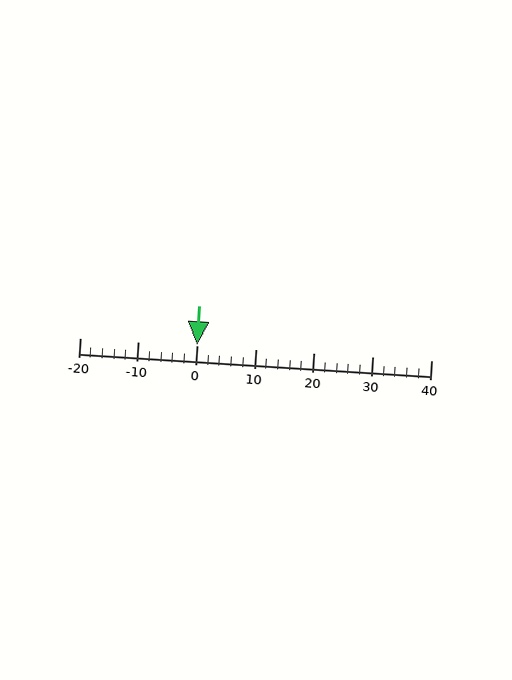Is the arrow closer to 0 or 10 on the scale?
The arrow is closer to 0.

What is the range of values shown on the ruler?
The ruler shows values from -20 to 40.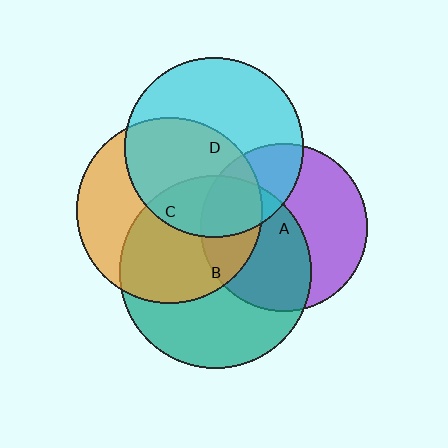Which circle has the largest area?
Circle B (teal).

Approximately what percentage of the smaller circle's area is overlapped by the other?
Approximately 25%.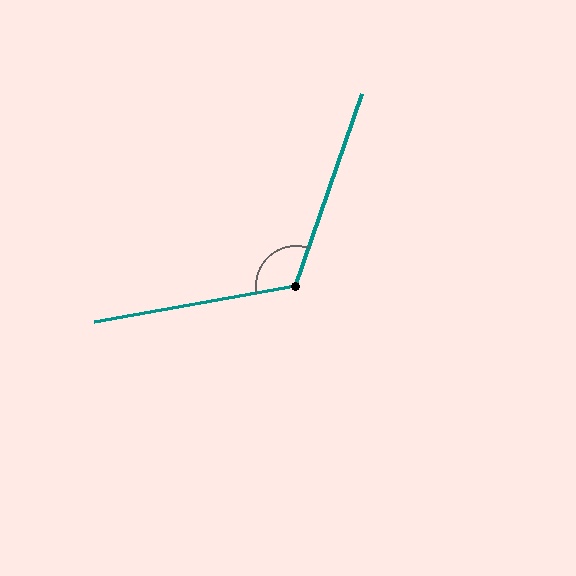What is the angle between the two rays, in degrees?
Approximately 119 degrees.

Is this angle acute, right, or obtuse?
It is obtuse.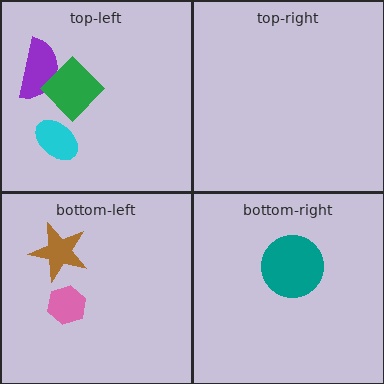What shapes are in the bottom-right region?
The teal circle.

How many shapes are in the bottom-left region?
2.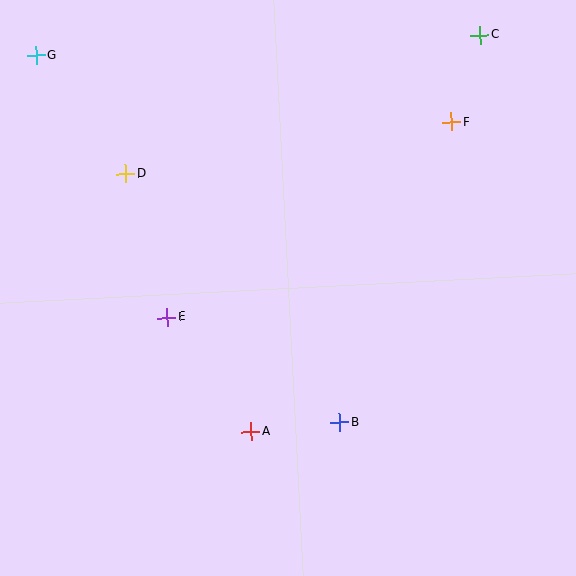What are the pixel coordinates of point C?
Point C is at (480, 35).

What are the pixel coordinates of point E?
Point E is at (167, 317).